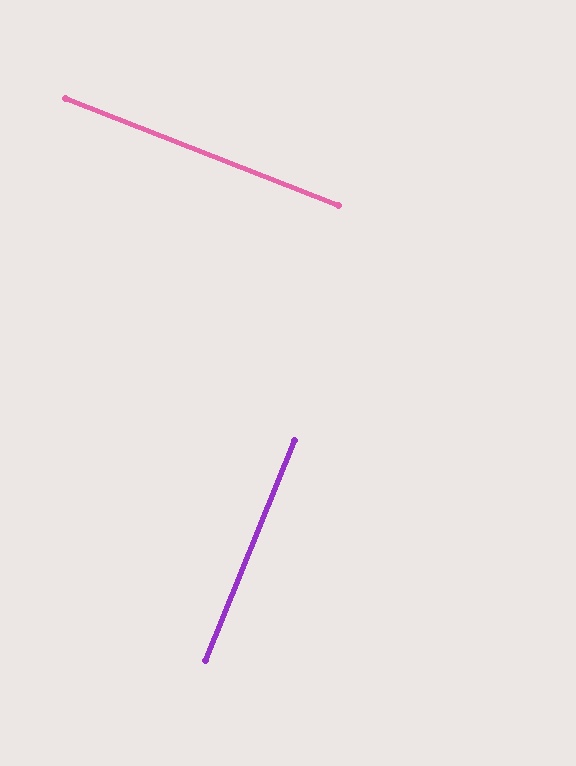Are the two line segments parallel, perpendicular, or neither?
Perpendicular — they meet at approximately 89°.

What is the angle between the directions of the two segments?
Approximately 89 degrees.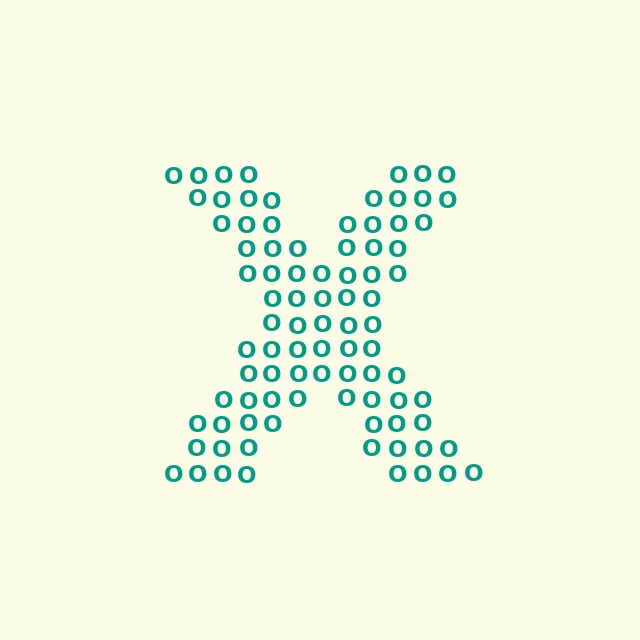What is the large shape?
The large shape is the letter X.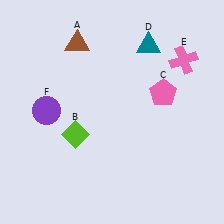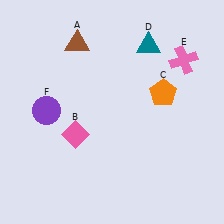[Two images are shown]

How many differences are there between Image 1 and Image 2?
There are 2 differences between the two images.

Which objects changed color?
B changed from lime to pink. C changed from pink to orange.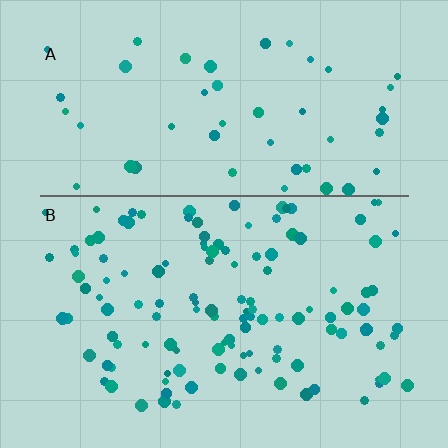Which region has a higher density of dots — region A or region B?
B (the bottom).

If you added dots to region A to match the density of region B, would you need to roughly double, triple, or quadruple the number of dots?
Approximately double.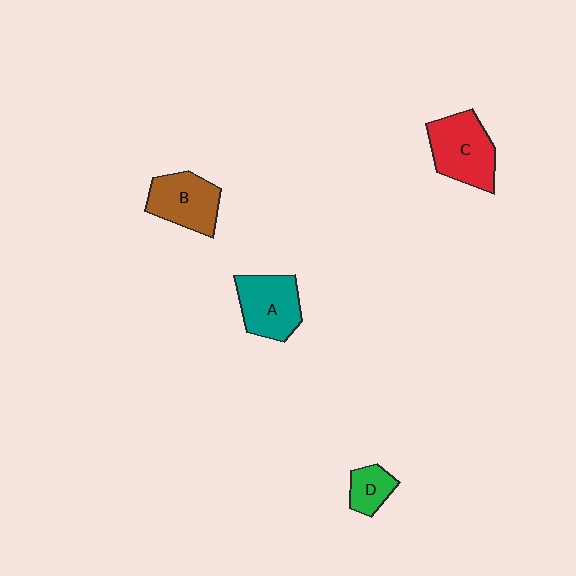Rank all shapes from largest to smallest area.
From largest to smallest: C (red), A (teal), B (brown), D (green).